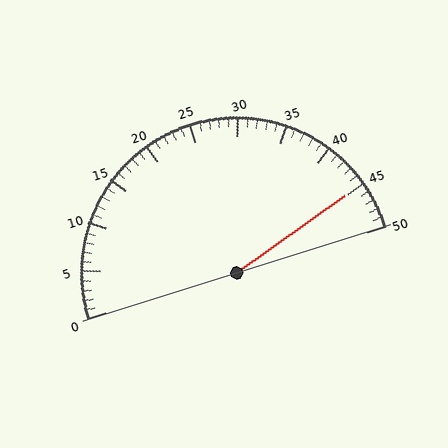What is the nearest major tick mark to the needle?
The nearest major tick mark is 45.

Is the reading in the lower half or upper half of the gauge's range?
The reading is in the upper half of the range (0 to 50).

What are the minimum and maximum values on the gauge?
The gauge ranges from 0 to 50.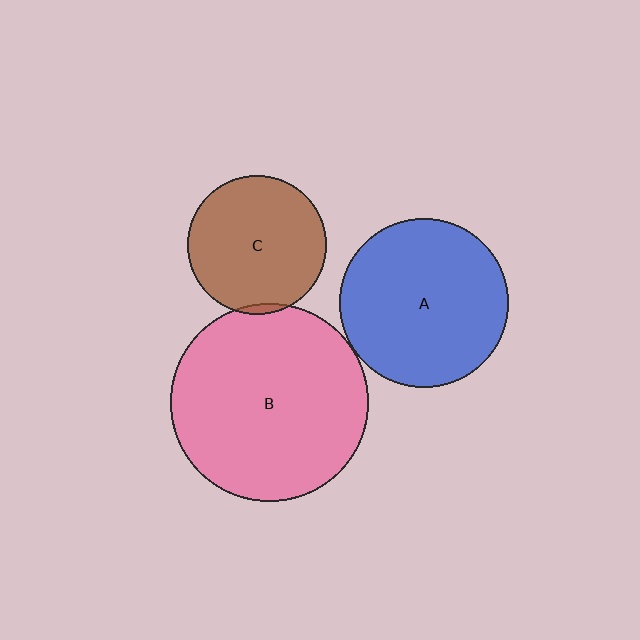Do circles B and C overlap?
Yes.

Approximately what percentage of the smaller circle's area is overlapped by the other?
Approximately 5%.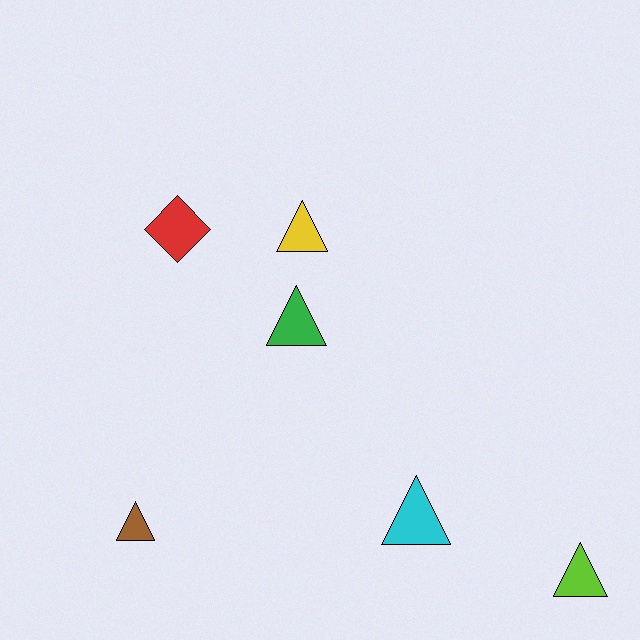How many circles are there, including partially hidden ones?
There are no circles.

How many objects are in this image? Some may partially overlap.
There are 6 objects.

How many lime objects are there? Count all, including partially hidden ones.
There is 1 lime object.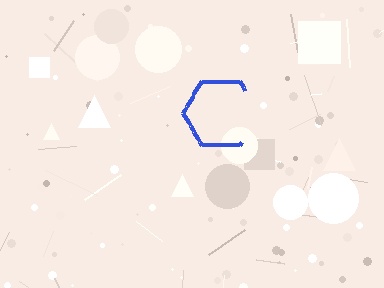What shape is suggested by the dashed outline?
The dashed outline suggests a hexagon.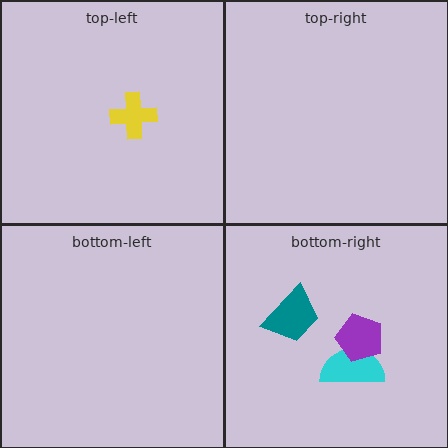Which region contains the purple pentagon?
The bottom-right region.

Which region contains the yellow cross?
The top-left region.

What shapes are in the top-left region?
The yellow cross.